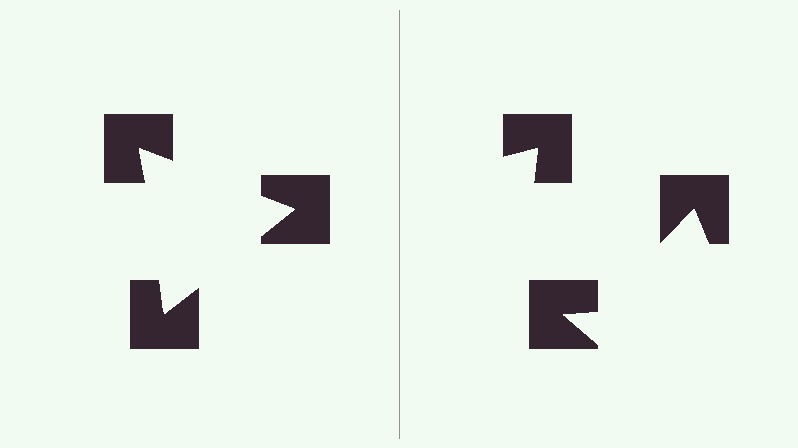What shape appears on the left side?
An illusory triangle.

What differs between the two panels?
The notched squares are positioned identically on both sides; only the wedge orientations differ. On the left they align to a triangle; on the right they are misaligned.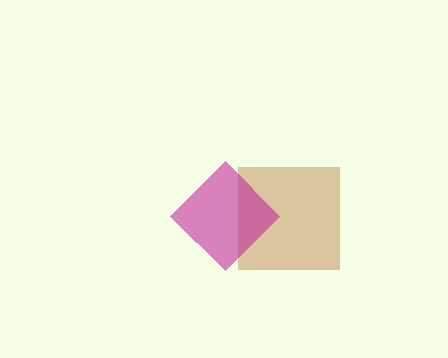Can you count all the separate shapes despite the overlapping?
Yes, there are 2 separate shapes.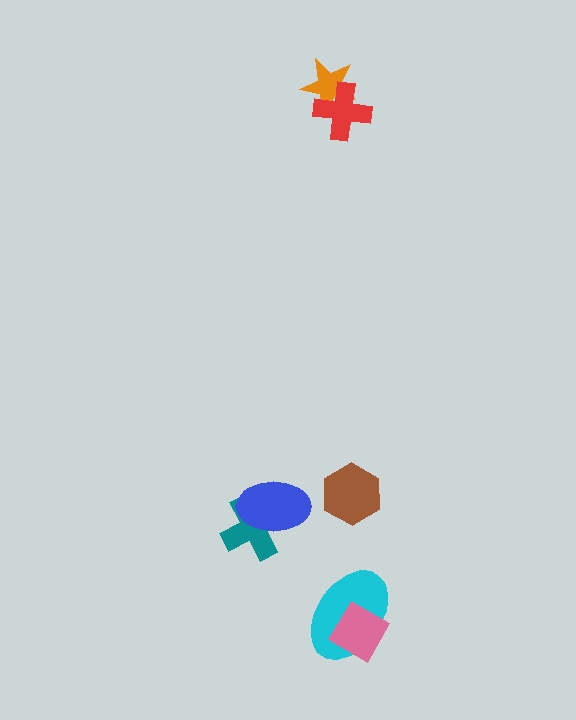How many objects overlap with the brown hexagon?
0 objects overlap with the brown hexagon.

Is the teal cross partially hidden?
Yes, it is partially covered by another shape.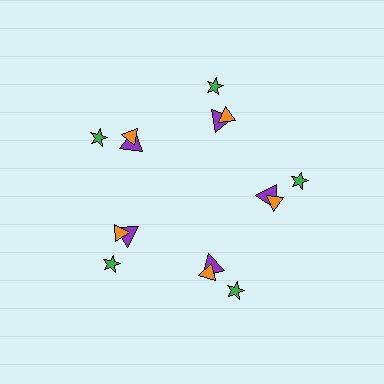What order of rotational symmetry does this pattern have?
This pattern has 5-fold rotational symmetry.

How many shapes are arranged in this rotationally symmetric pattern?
There are 15 shapes, arranged in 5 groups of 3.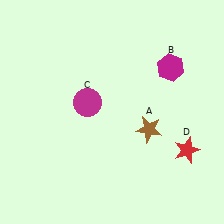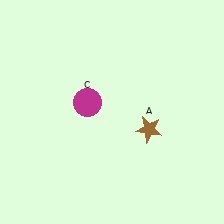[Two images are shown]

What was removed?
The red star (D), the magenta hexagon (B) were removed in Image 2.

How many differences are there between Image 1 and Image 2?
There are 2 differences between the two images.